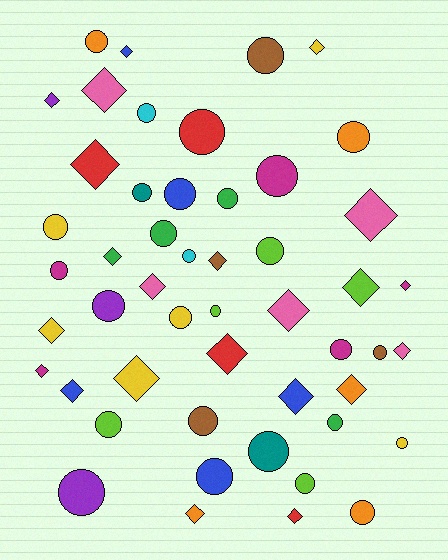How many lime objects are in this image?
There are 5 lime objects.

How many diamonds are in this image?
There are 22 diamonds.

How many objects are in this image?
There are 50 objects.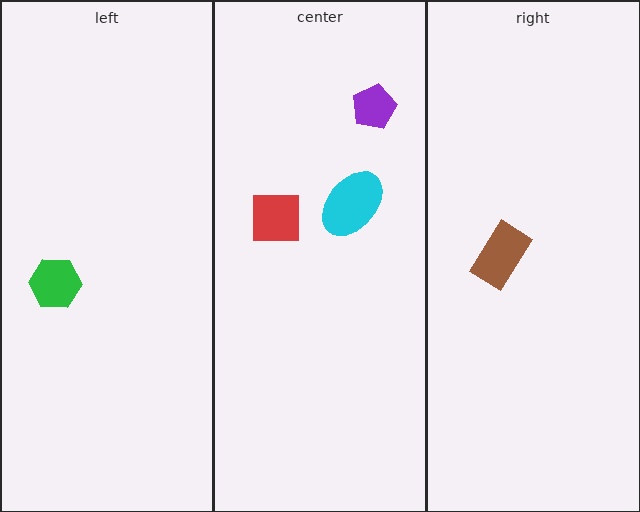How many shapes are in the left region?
1.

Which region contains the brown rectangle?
The right region.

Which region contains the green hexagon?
The left region.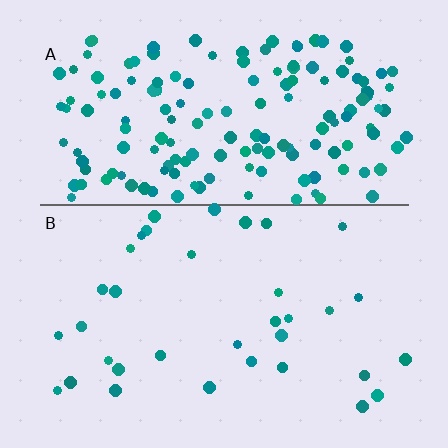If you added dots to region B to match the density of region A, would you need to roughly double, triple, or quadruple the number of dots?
Approximately quadruple.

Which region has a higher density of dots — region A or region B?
A (the top).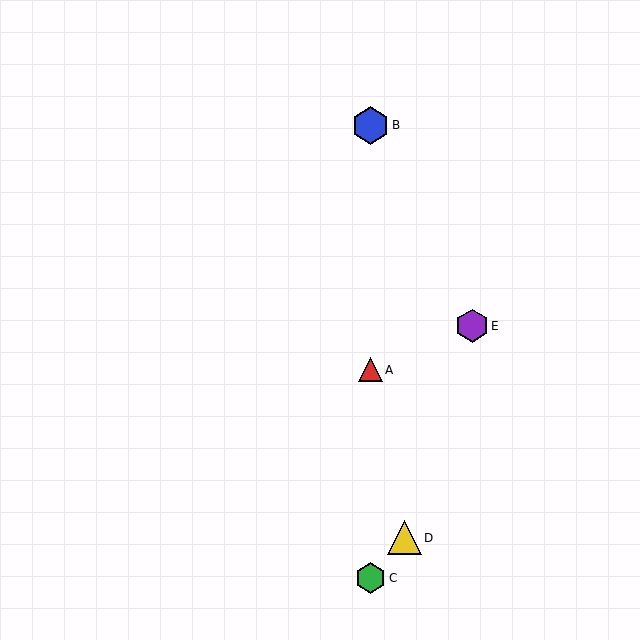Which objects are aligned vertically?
Objects A, B, C are aligned vertically.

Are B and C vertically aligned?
Yes, both are at x≈370.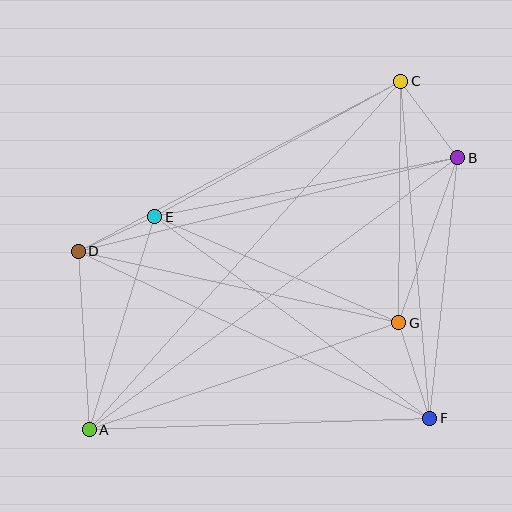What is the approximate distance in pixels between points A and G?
The distance between A and G is approximately 327 pixels.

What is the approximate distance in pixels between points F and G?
The distance between F and G is approximately 100 pixels.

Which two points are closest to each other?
Points D and E are closest to each other.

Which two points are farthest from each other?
Points A and C are farthest from each other.